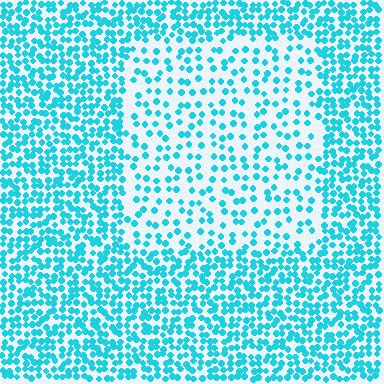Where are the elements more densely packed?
The elements are more densely packed outside the rectangle boundary.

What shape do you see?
I see a rectangle.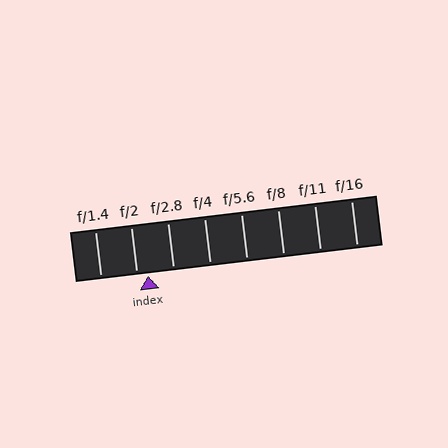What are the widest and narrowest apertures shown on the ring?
The widest aperture shown is f/1.4 and the narrowest is f/16.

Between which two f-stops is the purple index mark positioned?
The index mark is between f/2 and f/2.8.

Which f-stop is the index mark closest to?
The index mark is closest to f/2.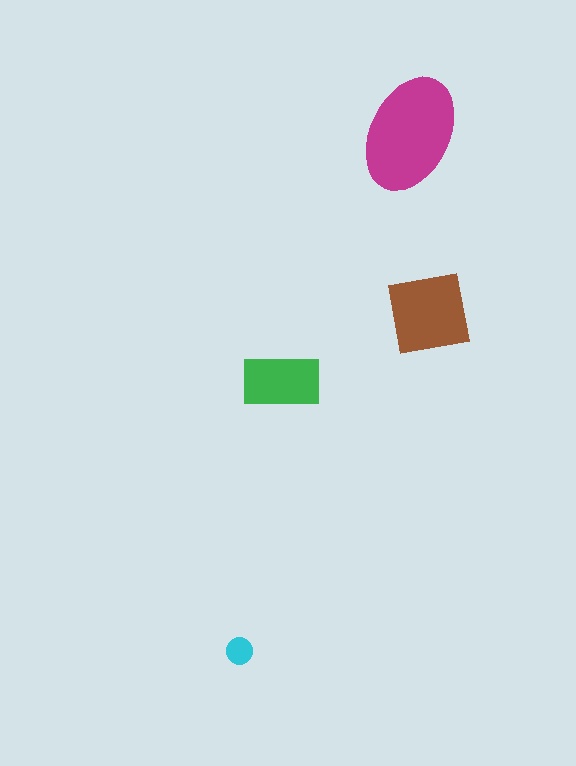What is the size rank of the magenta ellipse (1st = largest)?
1st.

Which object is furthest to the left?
The cyan circle is leftmost.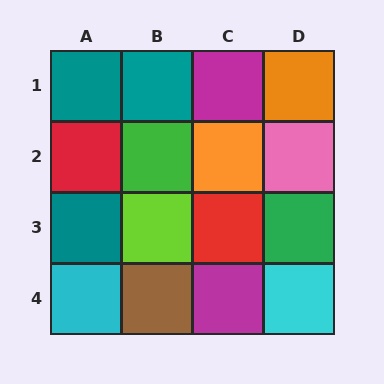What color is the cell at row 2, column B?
Green.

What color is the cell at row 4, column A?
Cyan.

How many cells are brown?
1 cell is brown.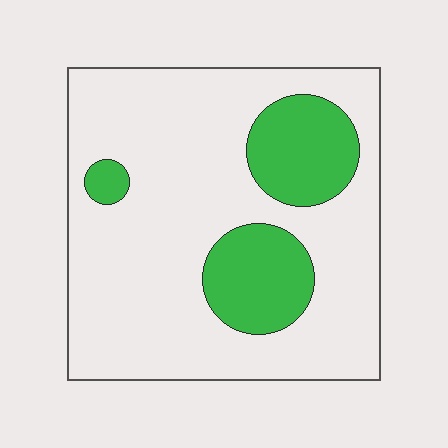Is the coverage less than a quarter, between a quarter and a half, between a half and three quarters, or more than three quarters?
Less than a quarter.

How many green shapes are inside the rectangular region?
3.